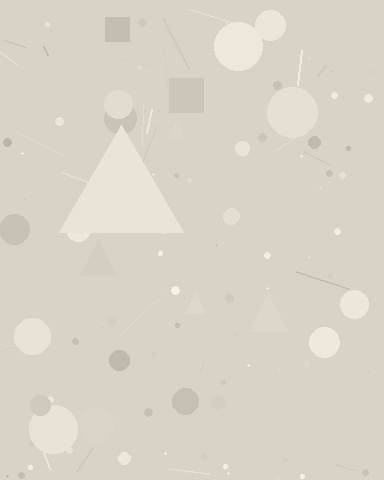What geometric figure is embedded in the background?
A triangle is embedded in the background.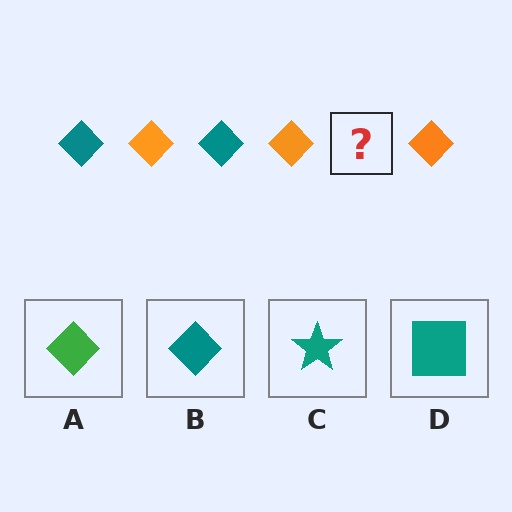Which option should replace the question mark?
Option B.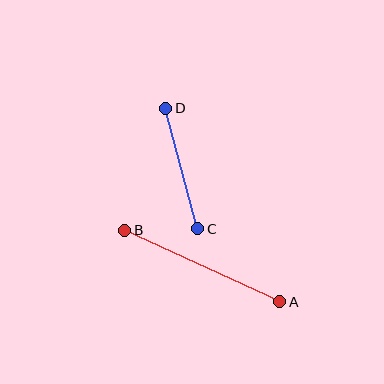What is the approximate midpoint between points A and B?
The midpoint is at approximately (202, 266) pixels.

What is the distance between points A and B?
The distance is approximately 170 pixels.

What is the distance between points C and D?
The distance is approximately 125 pixels.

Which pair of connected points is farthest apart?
Points A and B are farthest apart.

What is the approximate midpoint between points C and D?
The midpoint is at approximately (182, 168) pixels.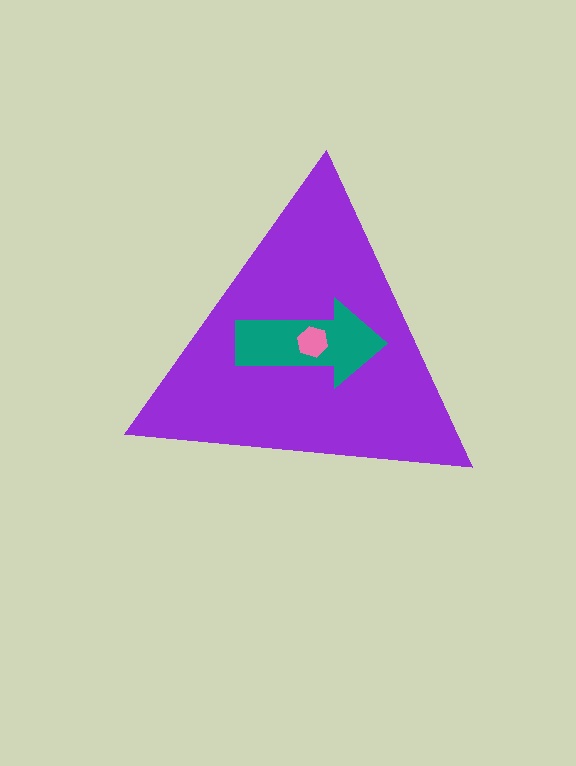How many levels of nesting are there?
3.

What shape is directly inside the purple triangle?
The teal arrow.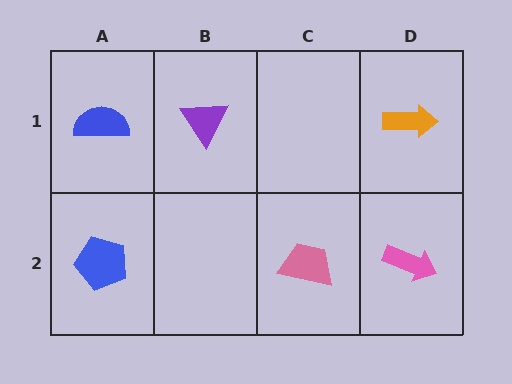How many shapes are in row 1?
3 shapes.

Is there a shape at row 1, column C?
No, that cell is empty.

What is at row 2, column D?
A pink arrow.